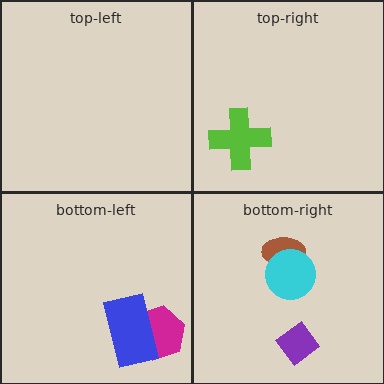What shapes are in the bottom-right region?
The purple diamond, the brown ellipse, the cyan circle.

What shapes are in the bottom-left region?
The magenta hexagon, the blue rectangle.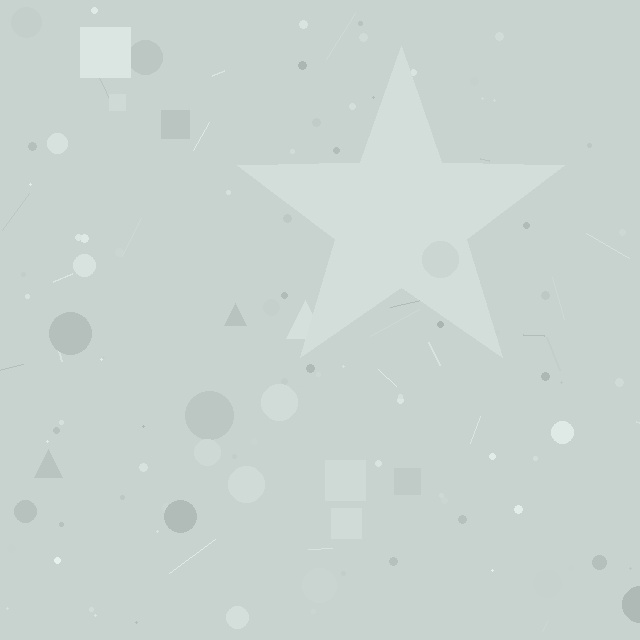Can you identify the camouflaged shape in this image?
The camouflaged shape is a star.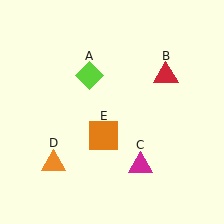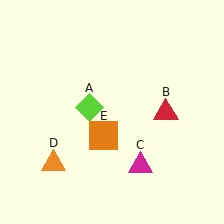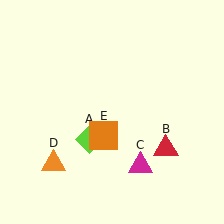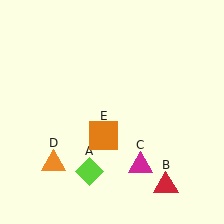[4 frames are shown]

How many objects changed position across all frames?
2 objects changed position: lime diamond (object A), red triangle (object B).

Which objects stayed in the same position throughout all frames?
Magenta triangle (object C) and orange triangle (object D) and orange square (object E) remained stationary.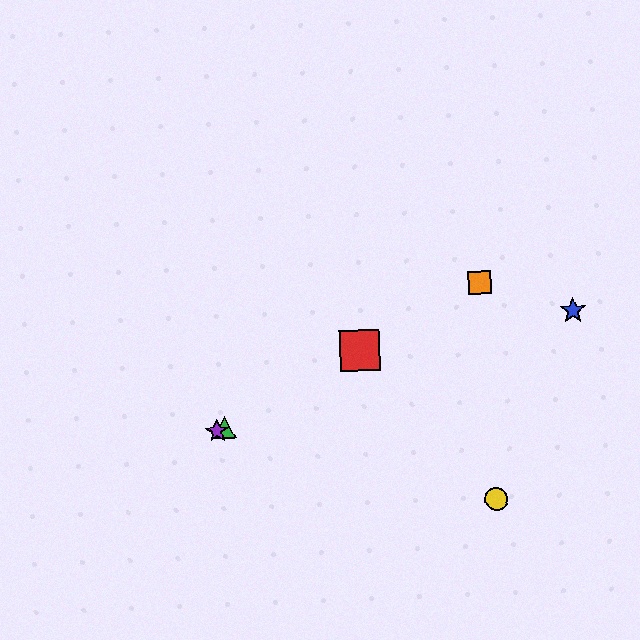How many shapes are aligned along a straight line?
4 shapes (the red square, the green triangle, the purple star, the orange square) are aligned along a straight line.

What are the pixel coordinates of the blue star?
The blue star is at (573, 310).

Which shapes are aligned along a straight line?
The red square, the green triangle, the purple star, the orange square are aligned along a straight line.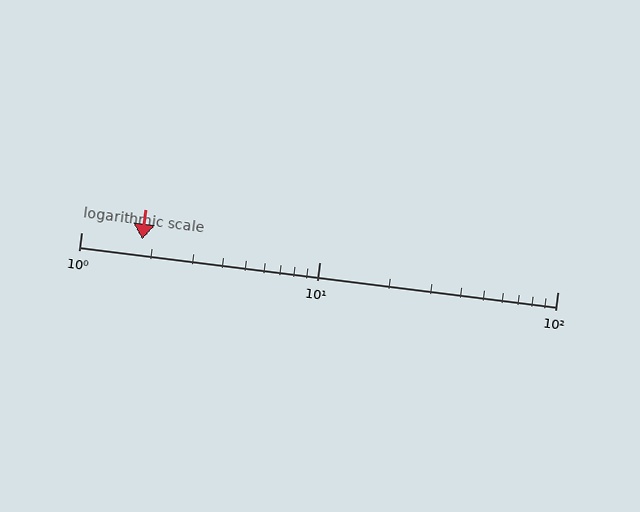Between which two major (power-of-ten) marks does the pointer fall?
The pointer is between 1 and 10.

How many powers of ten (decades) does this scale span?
The scale spans 2 decades, from 1 to 100.